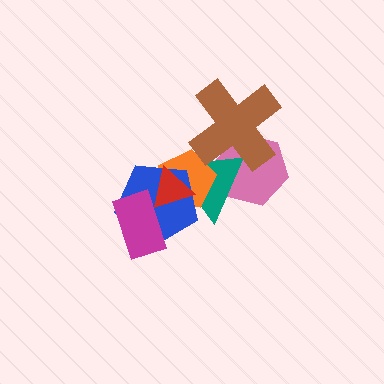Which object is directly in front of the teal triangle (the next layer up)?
The orange pentagon is directly in front of the teal triangle.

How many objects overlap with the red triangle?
4 objects overlap with the red triangle.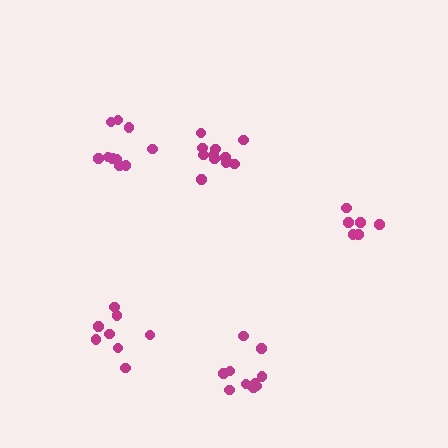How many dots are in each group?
Group 1: 6 dots, Group 2: 10 dots, Group 3: 12 dots, Group 4: 8 dots, Group 5: 10 dots (46 total).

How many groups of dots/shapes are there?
There are 5 groups.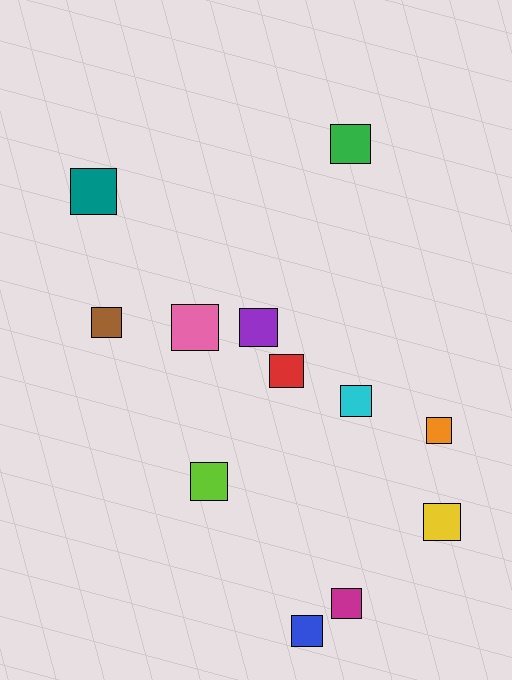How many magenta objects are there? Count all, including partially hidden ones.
There is 1 magenta object.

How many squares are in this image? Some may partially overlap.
There are 12 squares.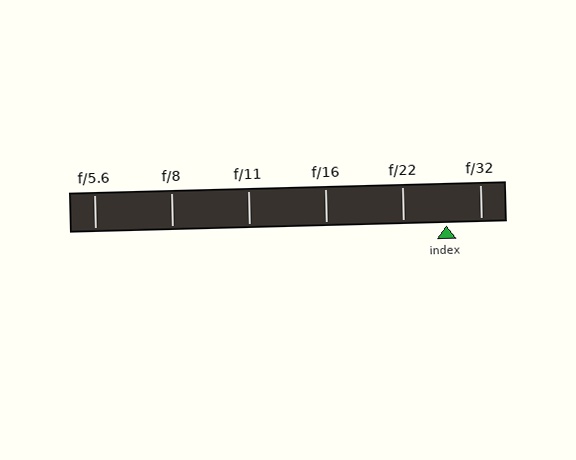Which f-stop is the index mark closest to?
The index mark is closest to f/32.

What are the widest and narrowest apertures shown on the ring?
The widest aperture shown is f/5.6 and the narrowest is f/32.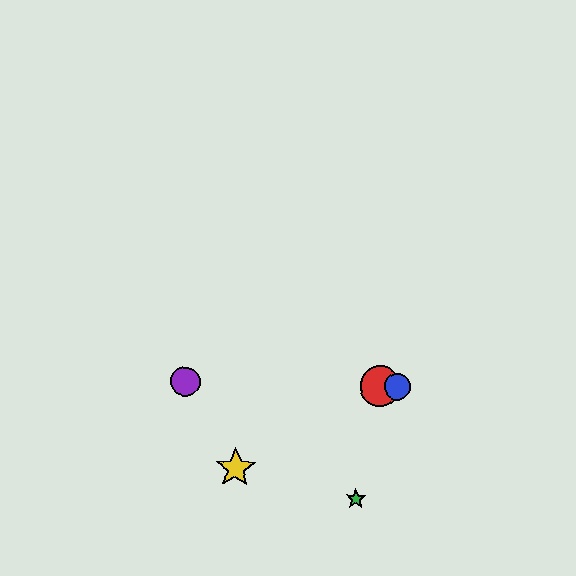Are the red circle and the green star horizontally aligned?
No, the red circle is at y≈386 and the green star is at y≈499.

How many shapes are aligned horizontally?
3 shapes (the red circle, the blue circle, the purple circle) are aligned horizontally.